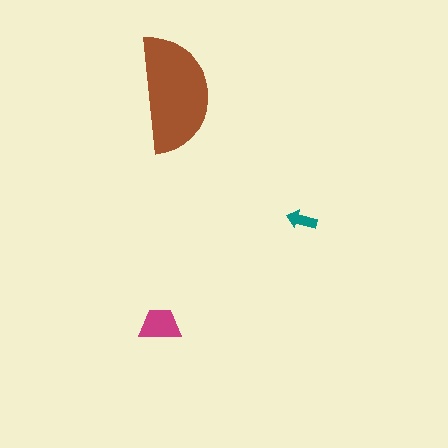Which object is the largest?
The brown semicircle.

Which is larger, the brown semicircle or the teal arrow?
The brown semicircle.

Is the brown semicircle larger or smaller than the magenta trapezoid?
Larger.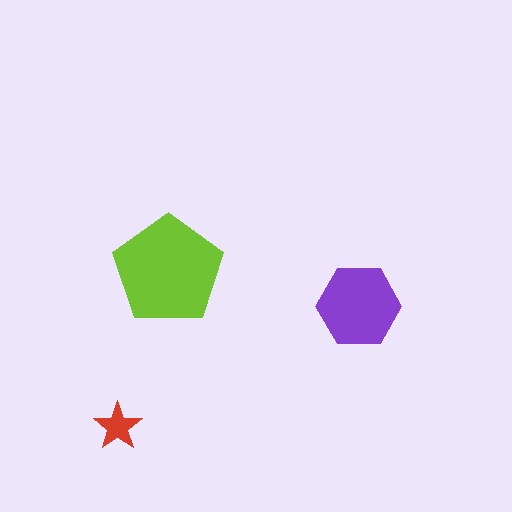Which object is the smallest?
The red star.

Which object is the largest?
The lime pentagon.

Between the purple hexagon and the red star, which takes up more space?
The purple hexagon.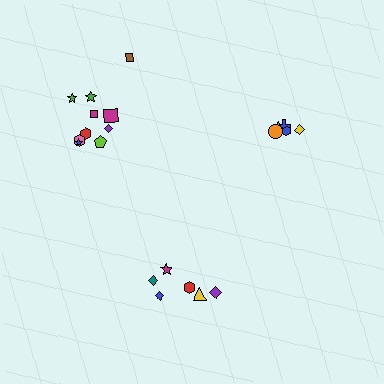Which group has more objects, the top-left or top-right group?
The top-left group.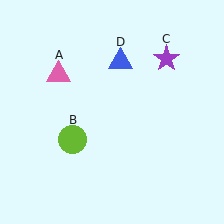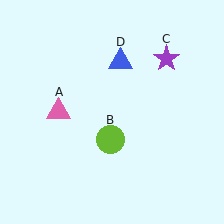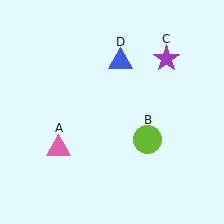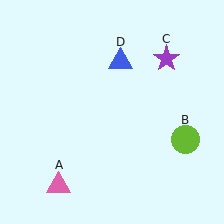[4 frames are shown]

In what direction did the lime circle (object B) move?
The lime circle (object B) moved right.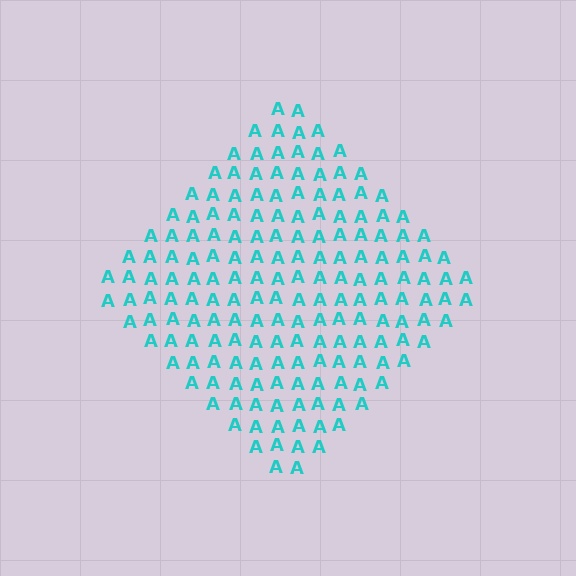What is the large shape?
The large shape is a diamond.